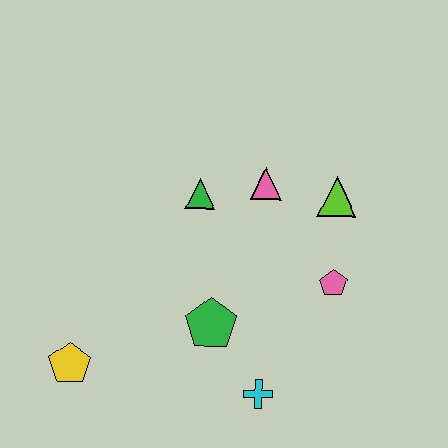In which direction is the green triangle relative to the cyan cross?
The green triangle is above the cyan cross.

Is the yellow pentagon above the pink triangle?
No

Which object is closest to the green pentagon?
The cyan cross is closest to the green pentagon.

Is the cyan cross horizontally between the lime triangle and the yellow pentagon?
Yes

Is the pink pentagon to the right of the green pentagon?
Yes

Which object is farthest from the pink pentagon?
The yellow pentagon is farthest from the pink pentagon.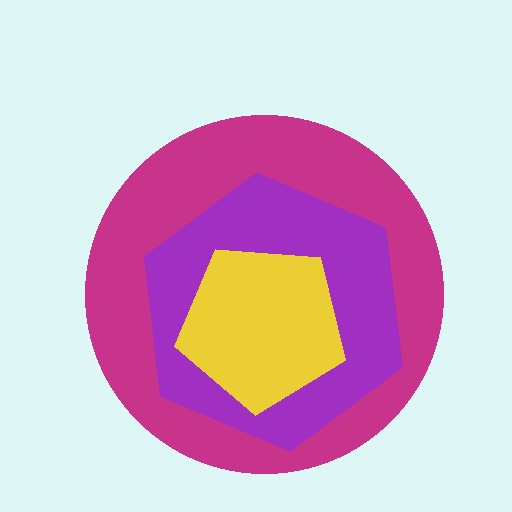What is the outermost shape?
The magenta circle.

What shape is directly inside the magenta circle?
The purple hexagon.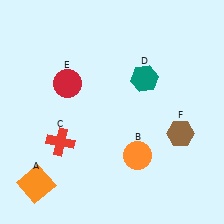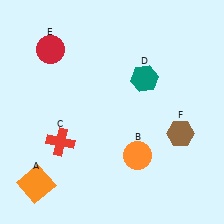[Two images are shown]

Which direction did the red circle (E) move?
The red circle (E) moved up.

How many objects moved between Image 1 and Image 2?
1 object moved between the two images.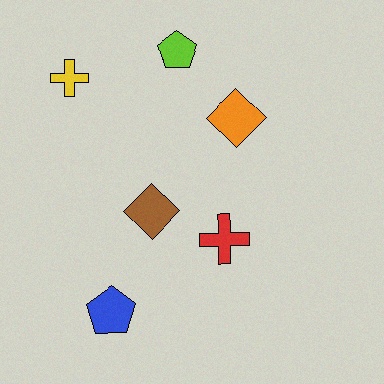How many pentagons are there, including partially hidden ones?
There are 2 pentagons.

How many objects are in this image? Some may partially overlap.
There are 6 objects.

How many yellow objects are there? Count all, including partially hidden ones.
There is 1 yellow object.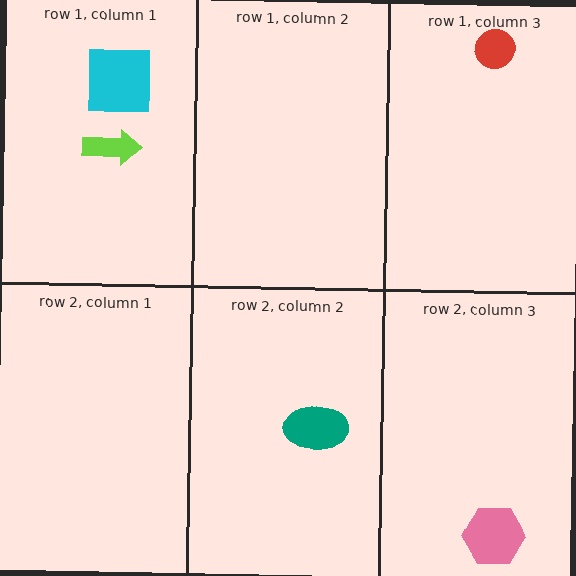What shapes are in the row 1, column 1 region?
The lime arrow, the cyan square.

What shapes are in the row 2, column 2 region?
The teal ellipse.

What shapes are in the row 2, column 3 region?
The pink hexagon.